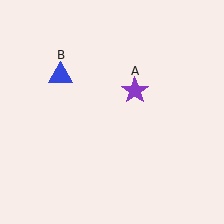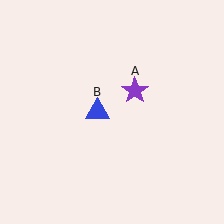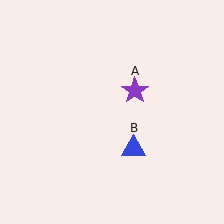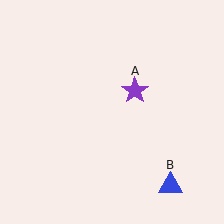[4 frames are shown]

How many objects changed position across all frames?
1 object changed position: blue triangle (object B).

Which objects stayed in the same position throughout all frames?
Purple star (object A) remained stationary.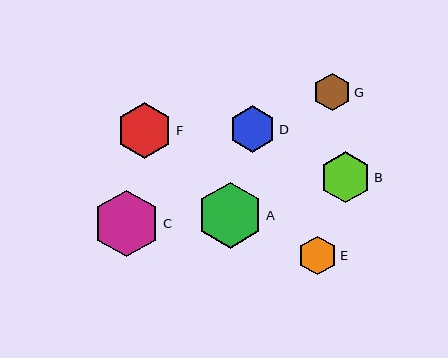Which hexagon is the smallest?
Hexagon G is the smallest with a size of approximately 38 pixels.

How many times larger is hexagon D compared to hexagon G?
Hexagon D is approximately 1.2 times the size of hexagon G.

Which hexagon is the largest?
Hexagon C is the largest with a size of approximately 67 pixels.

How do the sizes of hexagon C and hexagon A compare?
Hexagon C and hexagon A are approximately the same size.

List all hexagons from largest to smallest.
From largest to smallest: C, A, F, B, D, E, G.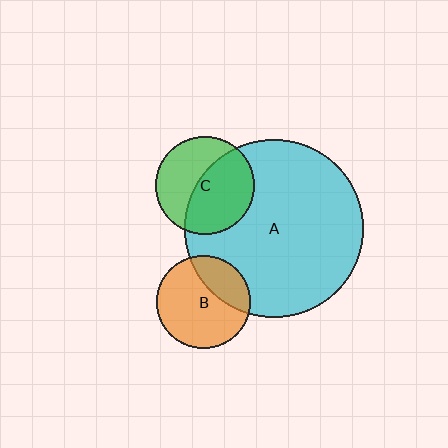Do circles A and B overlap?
Yes.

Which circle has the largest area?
Circle A (cyan).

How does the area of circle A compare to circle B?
Approximately 3.7 times.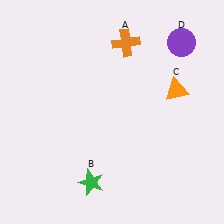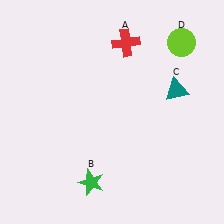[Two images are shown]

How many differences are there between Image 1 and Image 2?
There are 3 differences between the two images.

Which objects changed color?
A changed from orange to red. C changed from orange to teal. D changed from purple to lime.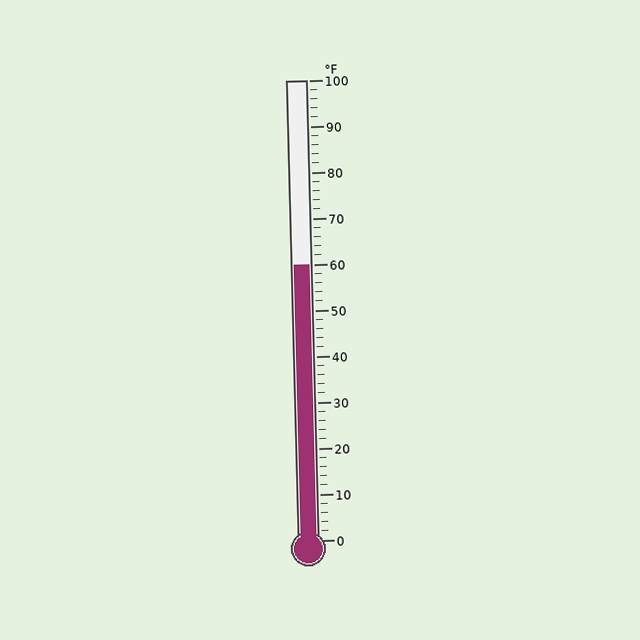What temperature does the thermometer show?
The thermometer shows approximately 60°F.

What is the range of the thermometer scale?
The thermometer scale ranges from 0°F to 100°F.